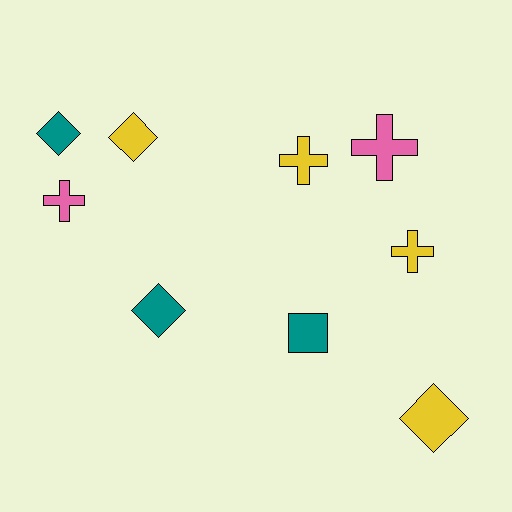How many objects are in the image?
There are 9 objects.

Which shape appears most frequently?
Cross, with 4 objects.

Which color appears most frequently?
Yellow, with 4 objects.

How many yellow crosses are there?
There are 2 yellow crosses.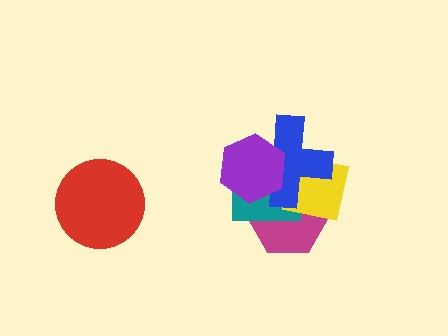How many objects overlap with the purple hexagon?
4 objects overlap with the purple hexagon.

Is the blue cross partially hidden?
Yes, it is partially covered by another shape.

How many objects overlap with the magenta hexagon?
4 objects overlap with the magenta hexagon.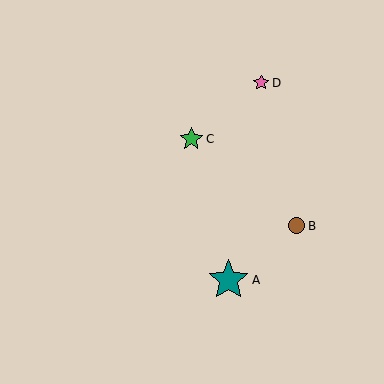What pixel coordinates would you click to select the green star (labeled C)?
Click at (191, 139) to select the green star C.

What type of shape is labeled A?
Shape A is a teal star.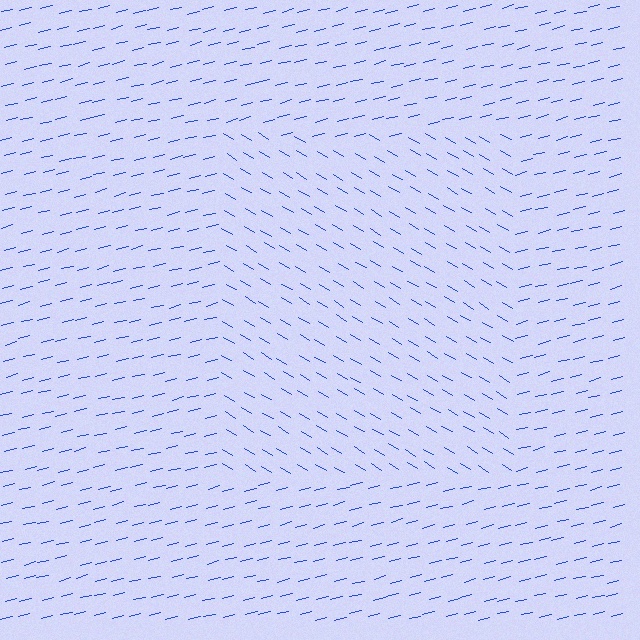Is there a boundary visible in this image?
Yes, there is a texture boundary formed by a change in line orientation.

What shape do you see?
I see a rectangle.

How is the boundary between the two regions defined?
The boundary is defined purely by a change in line orientation (approximately 45 degrees difference). All lines are the same color and thickness.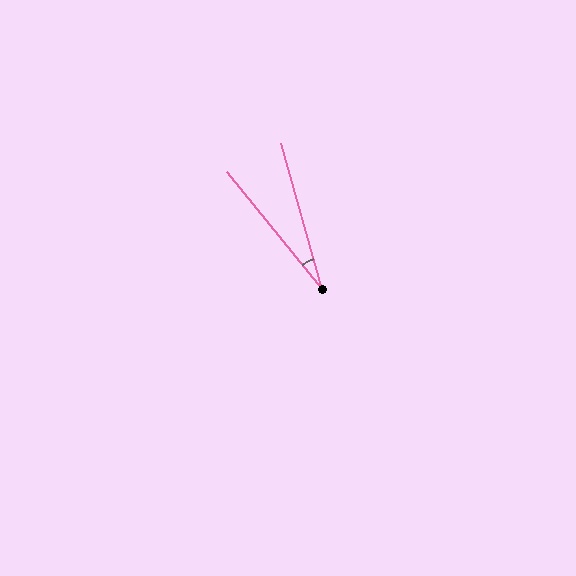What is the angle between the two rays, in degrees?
Approximately 24 degrees.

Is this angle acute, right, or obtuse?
It is acute.